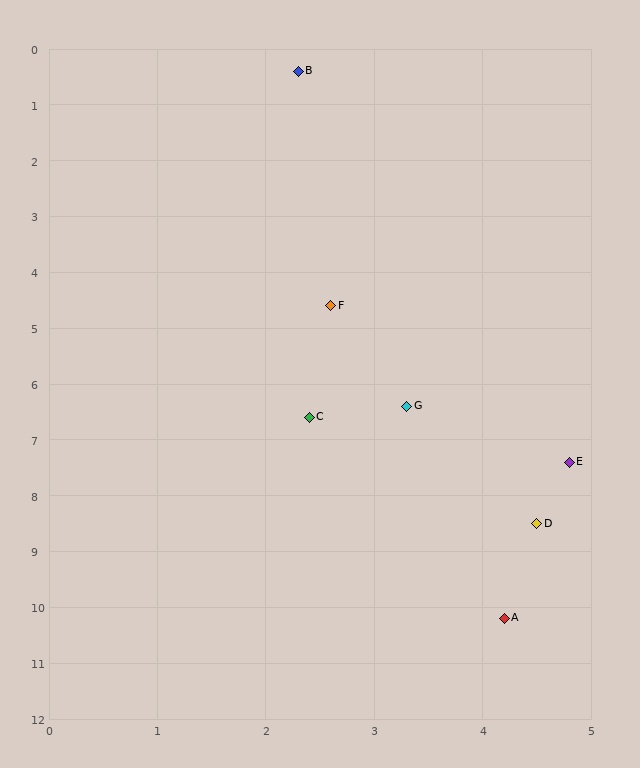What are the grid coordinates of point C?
Point C is at approximately (2.4, 6.6).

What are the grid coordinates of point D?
Point D is at approximately (4.5, 8.5).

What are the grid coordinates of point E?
Point E is at approximately (4.8, 7.4).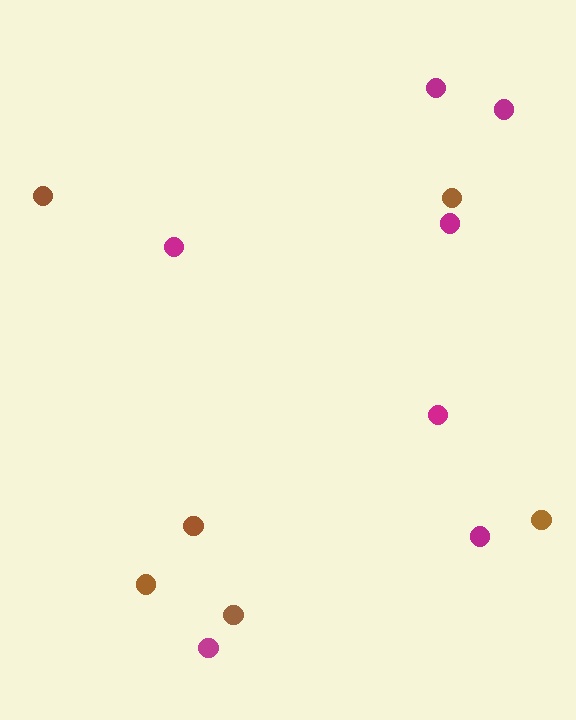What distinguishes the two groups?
There are 2 groups: one group of magenta circles (7) and one group of brown circles (6).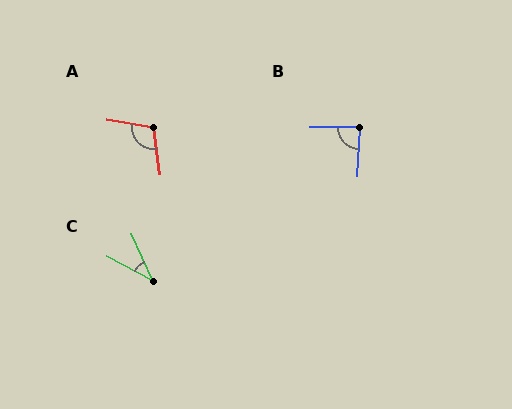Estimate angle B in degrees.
Approximately 87 degrees.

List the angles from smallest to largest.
C (37°), B (87°), A (107°).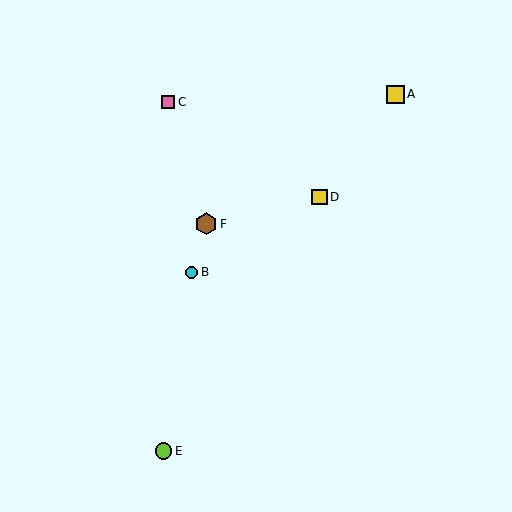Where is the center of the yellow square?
The center of the yellow square is at (395, 94).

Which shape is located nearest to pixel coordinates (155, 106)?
The pink square (labeled C) at (168, 102) is nearest to that location.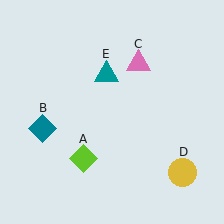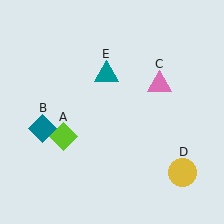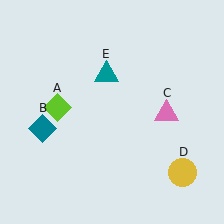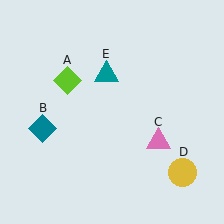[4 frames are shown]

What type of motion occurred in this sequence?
The lime diamond (object A), pink triangle (object C) rotated clockwise around the center of the scene.